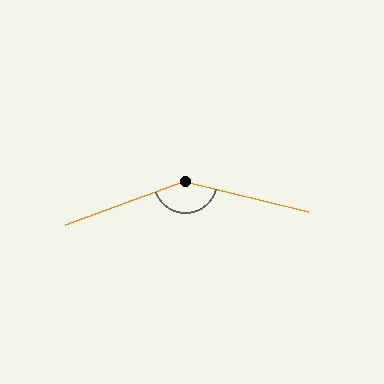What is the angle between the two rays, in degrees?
Approximately 146 degrees.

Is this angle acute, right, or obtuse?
It is obtuse.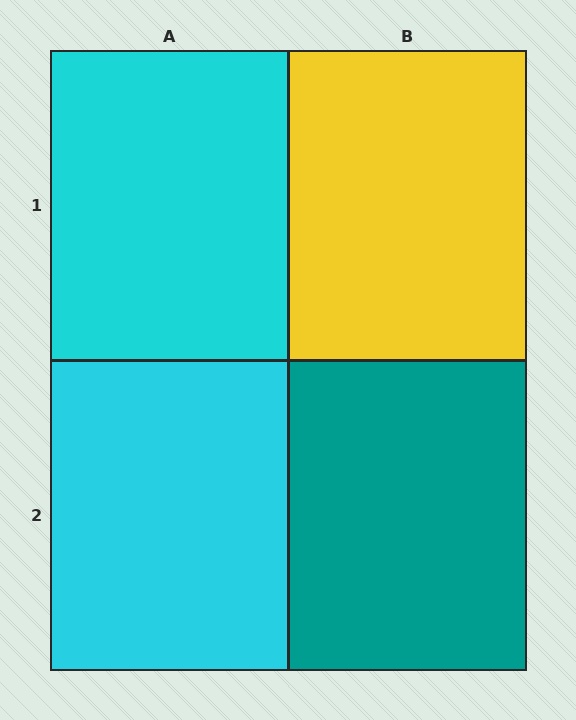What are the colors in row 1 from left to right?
Cyan, yellow.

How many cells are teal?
1 cell is teal.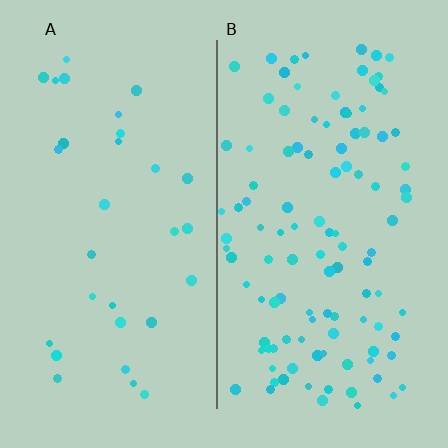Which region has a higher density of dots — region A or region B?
B (the right).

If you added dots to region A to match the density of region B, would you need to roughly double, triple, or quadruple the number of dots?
Approximately quadruple.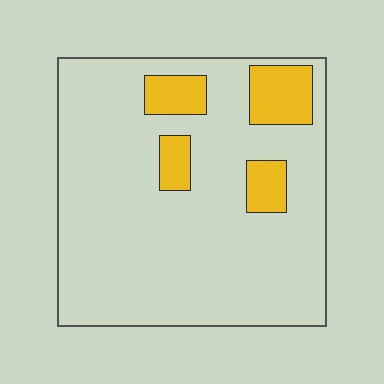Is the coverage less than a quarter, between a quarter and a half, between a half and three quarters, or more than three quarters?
Less than a quarter.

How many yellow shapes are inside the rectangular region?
4.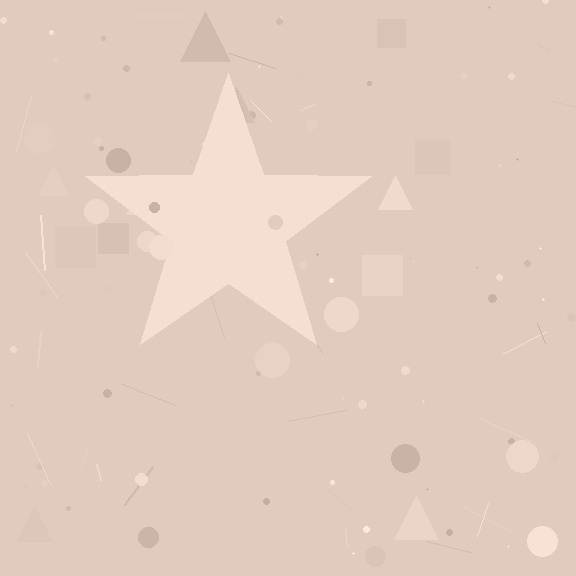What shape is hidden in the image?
A star is hidden in the image.